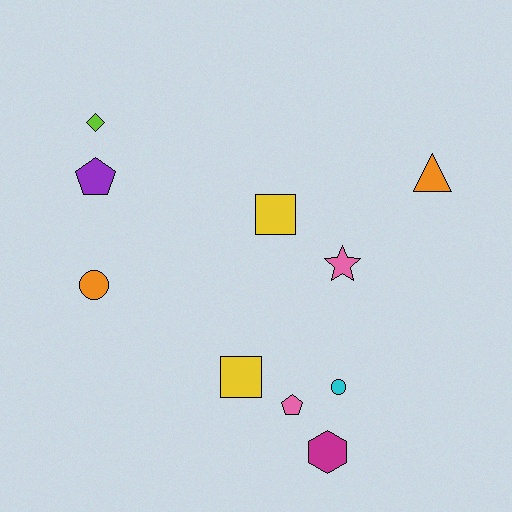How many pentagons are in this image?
There are 2 pentagons.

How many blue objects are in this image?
There are no blue objects.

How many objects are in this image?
There are 10 objects.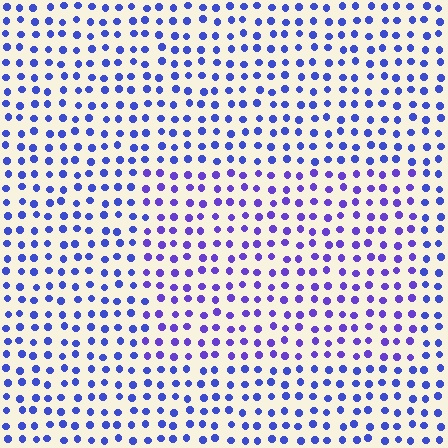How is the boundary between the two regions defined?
The boundary is defined purely by a slight shift in hue (about 24 degrees). Spacing, size, and orientation are identical on both sides.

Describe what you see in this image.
The image is filled with small blue elements in a uniform arrangement. A rectangle-shaped region is visible where the elements are tinted to a slightly different hue, forming a subtle color boundary.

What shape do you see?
I see a rectangle.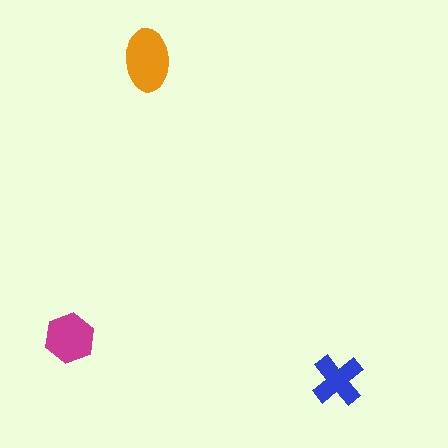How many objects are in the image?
There are 3 objects in the image.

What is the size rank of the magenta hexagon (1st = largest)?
2nd.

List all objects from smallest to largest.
The blue cross, the magenta hexagon, the orange ellipse.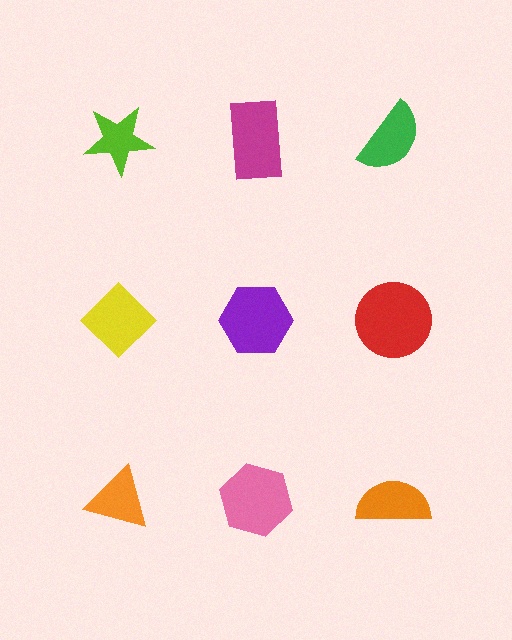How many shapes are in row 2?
3 shapes.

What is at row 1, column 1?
A lime star.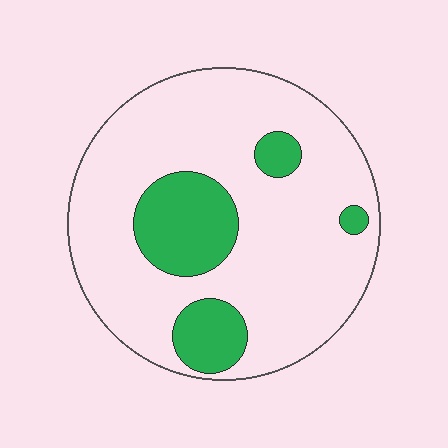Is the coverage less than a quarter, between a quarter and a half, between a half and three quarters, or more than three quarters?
Less than a quarter.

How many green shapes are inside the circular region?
4.